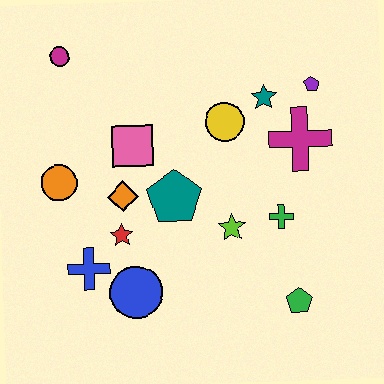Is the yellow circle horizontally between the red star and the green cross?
Yes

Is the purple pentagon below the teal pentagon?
No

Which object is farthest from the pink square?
The green pentagon is farthest from the pink square.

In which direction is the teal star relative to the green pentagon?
The teal star is above the green pentagon.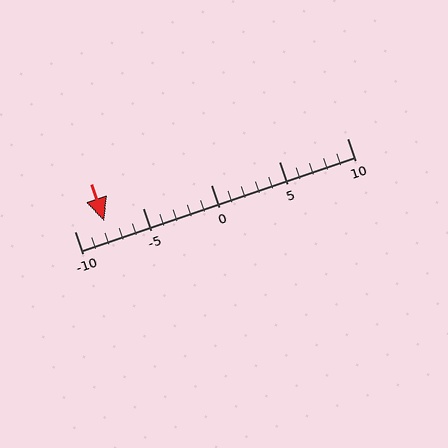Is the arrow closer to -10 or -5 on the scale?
The arrow is closer to -10.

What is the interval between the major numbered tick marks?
The major tick marks are spaced 5 units apart.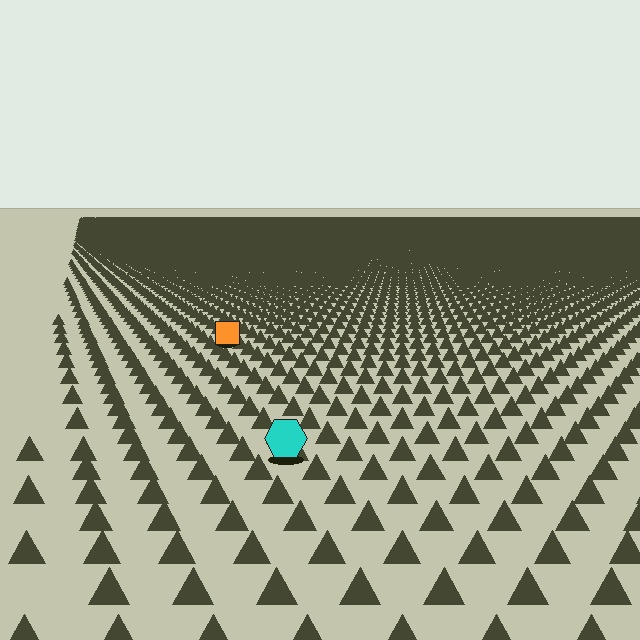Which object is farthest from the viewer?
The orange square is farthest from the viewer. It appears smaller and the ground texture around it is denser.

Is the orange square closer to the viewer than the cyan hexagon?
No. The cyan hexagon is closer — you can tell from the texture gradient: the ground texture is coarser near it.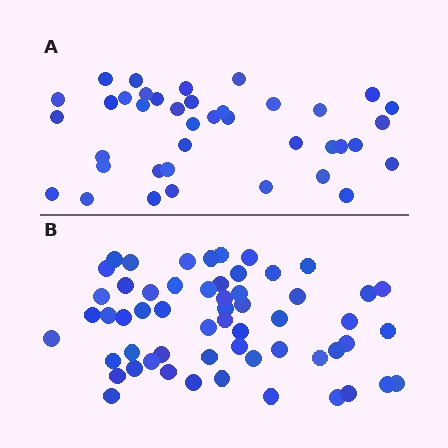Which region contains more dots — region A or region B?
Region B (the bottom region) has more dots.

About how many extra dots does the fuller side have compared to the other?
Region B has approximately 20 more dots than region A.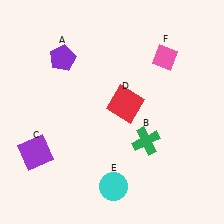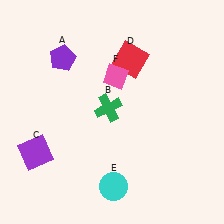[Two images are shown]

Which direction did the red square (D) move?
The red square (D) moved up.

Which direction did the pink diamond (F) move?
The pink diamond (F) moved left.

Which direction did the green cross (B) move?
The green cross (B) moved left.